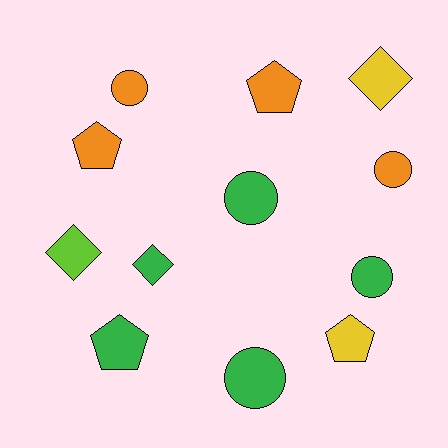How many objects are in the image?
There are 12 objects.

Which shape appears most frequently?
Circle, with 5 objects.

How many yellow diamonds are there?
There is 1 yellow diamond.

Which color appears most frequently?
Green, with 5 objects.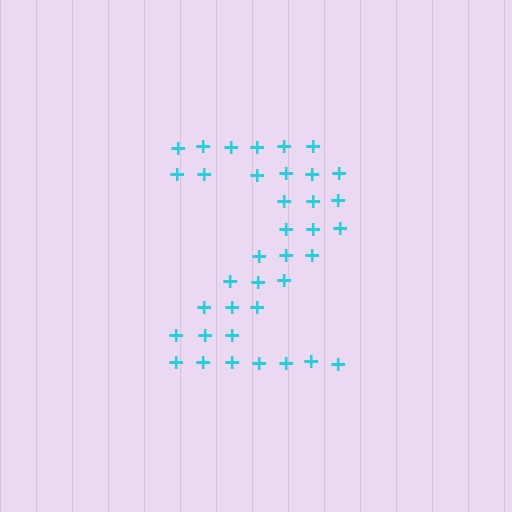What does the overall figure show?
The overall figure shows the digit 2.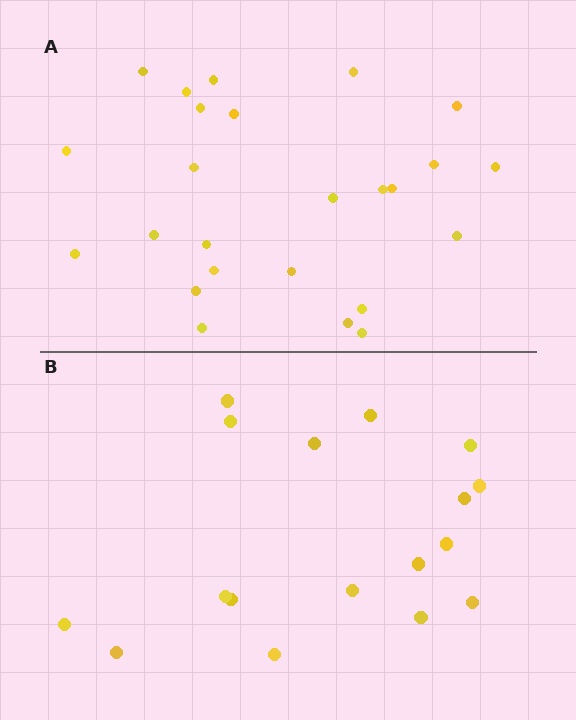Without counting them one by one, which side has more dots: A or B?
Region A (the top region) has more dots.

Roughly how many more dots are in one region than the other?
Region A has roughly 8 or so more dots than region B.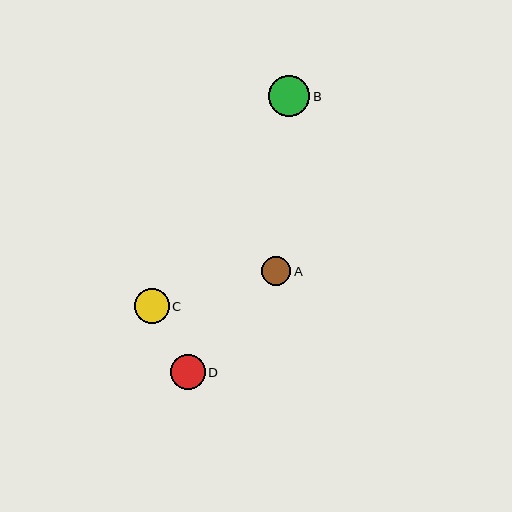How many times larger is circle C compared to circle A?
Circle C is approximately 1.2 times the size of circle A.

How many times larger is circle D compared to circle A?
Circle D is approximately 1.2 times the size of circle A.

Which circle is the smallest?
Circle A is the smallest with a size of approximately 29 pixels.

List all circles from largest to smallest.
From largest to smallest: B, D, C, A.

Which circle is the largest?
Circle B is the largest with a size of approximately 41 pixels.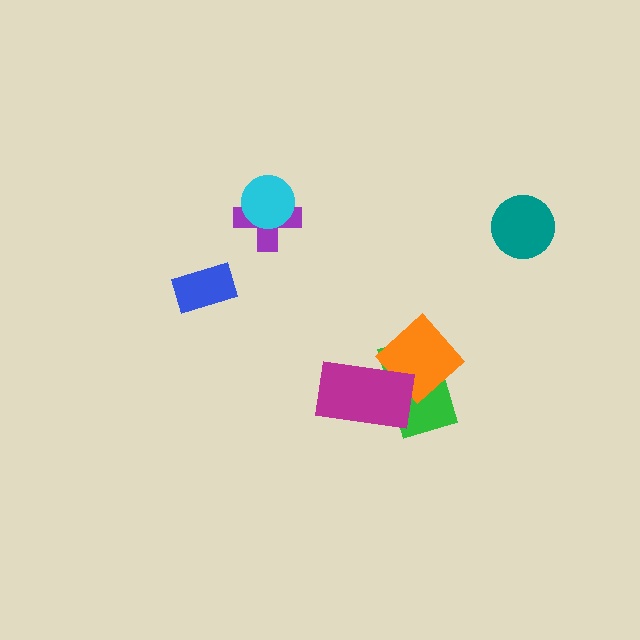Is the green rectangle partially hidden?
Yes, it is partially covered by another shape.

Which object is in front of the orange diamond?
The magenta rectangle is in front of the orange diamond.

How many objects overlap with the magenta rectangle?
2 objects overlap with the magenta rectangle.